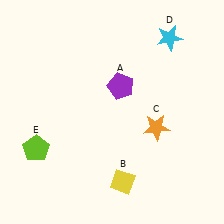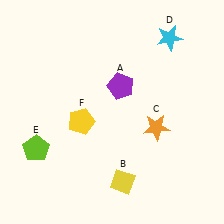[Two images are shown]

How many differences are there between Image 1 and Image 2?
There is 1 difference between the two images.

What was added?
A yellow pentagon (F) was added in Image 2.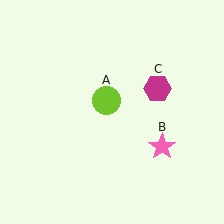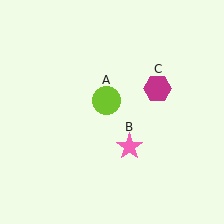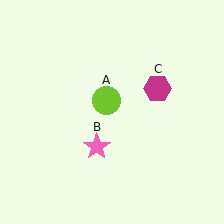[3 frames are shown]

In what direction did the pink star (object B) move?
The pink star (object B) moved left.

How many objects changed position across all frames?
1 object changed position: pink star (object B).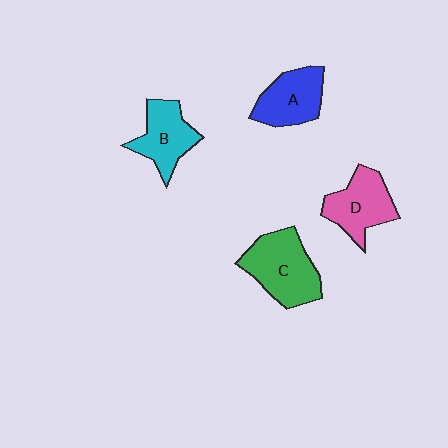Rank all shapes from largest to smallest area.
From largest to smallest: C (green), D (pink), A (blue), B (cyan).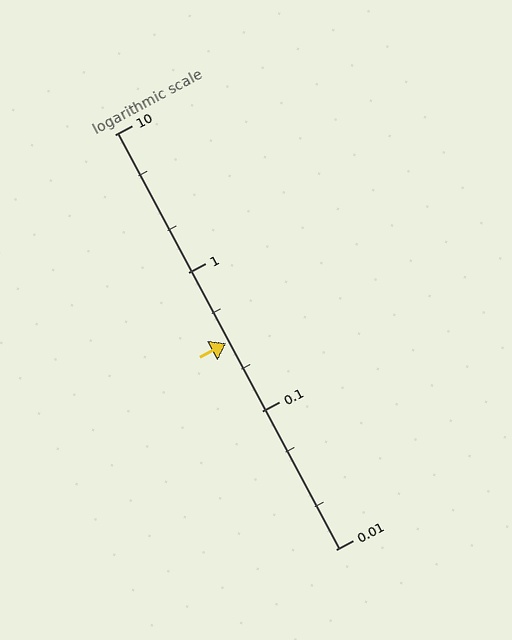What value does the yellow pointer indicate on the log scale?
The pointer indicates approximately 0.31.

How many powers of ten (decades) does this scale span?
The scale spans 3 decades, from 0.01 to 10.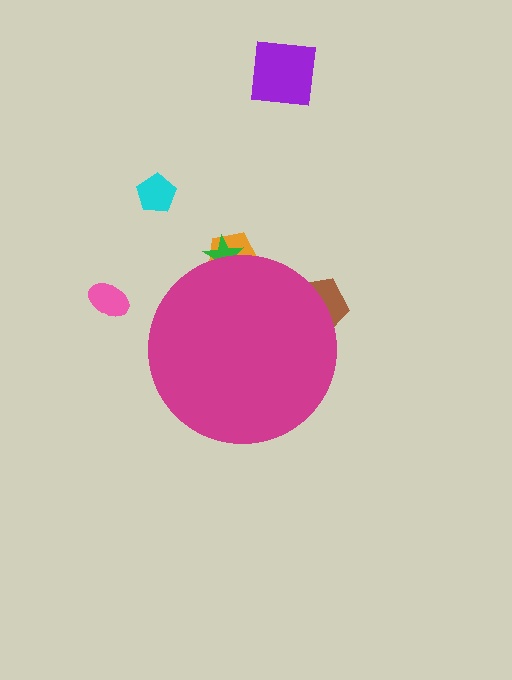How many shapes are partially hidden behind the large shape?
3 shapes are partially hidden.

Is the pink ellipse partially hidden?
No, the pink ellipse is fully visible.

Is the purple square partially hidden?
No, the purple square is fully visible.